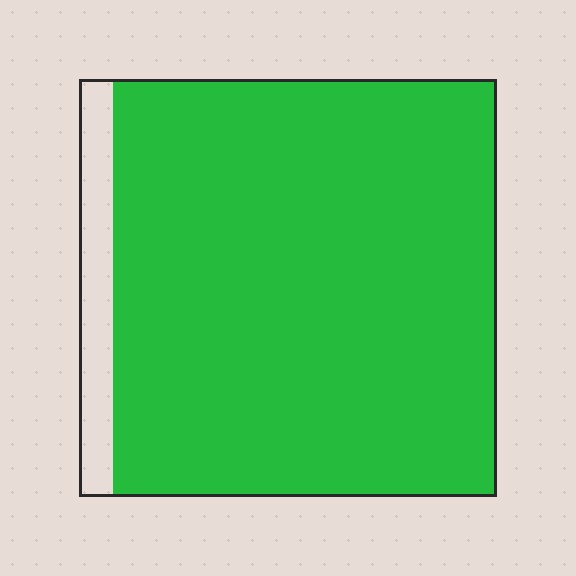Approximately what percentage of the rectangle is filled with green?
Approximately 90%.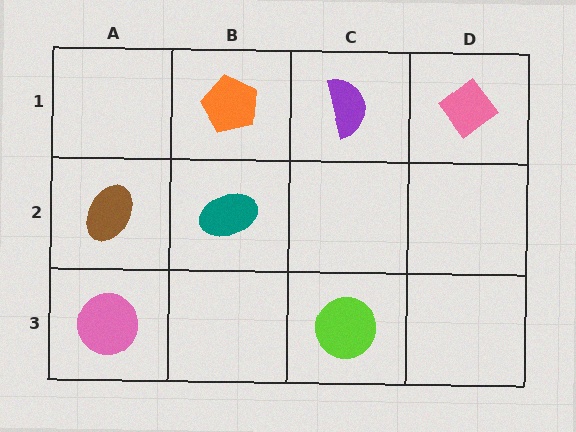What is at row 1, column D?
A pink diamond.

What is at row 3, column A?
A pink circle.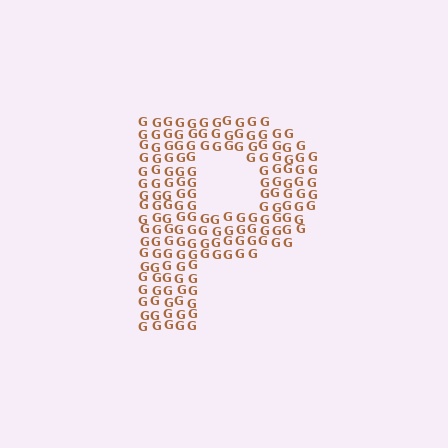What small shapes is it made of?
It is made of small letter G's.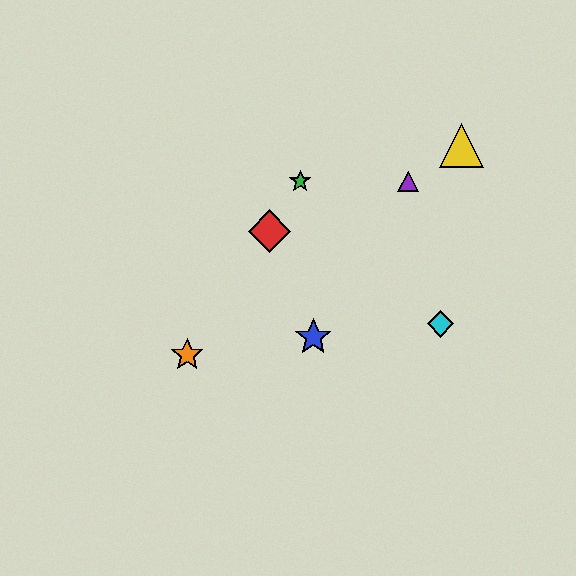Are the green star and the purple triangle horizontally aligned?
Yes, both are at y≈181.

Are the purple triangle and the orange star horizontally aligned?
No, the purple triangle is at y≈181 and the orange star is at y≈355.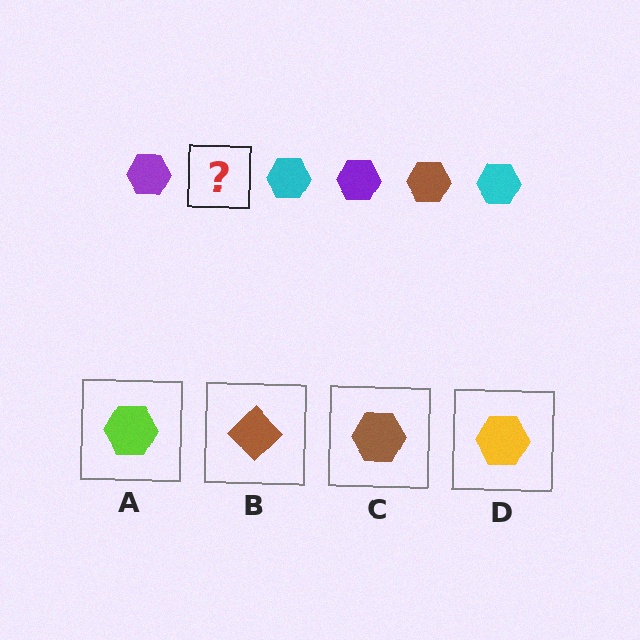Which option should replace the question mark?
Option C.